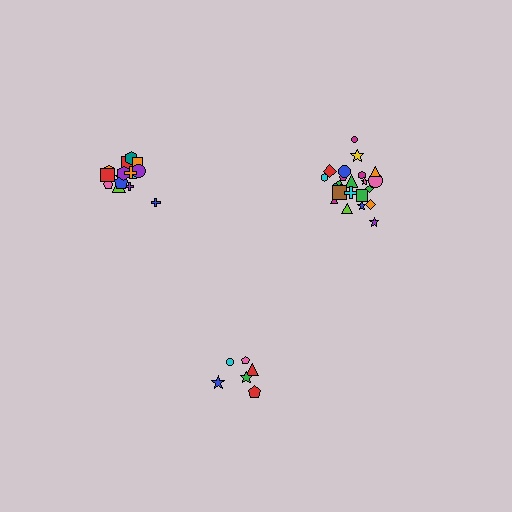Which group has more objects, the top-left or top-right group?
The top-right group.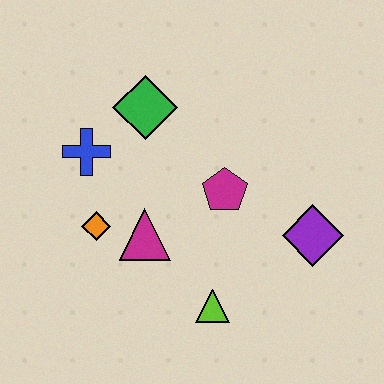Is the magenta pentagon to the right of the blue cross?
Yes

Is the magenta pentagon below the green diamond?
Yes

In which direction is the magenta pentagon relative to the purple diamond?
The magenta pentagon is to the left of the purple diamond.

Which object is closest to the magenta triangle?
The orange diamond is closest to the magenta triangle.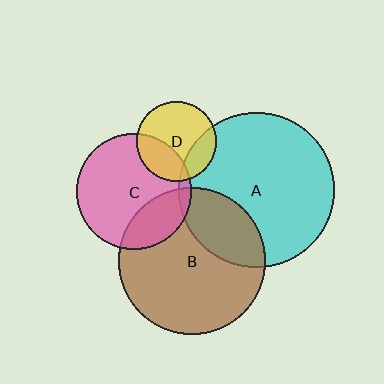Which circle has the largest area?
Circle A (cyan).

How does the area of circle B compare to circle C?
Approximately 1.6 times.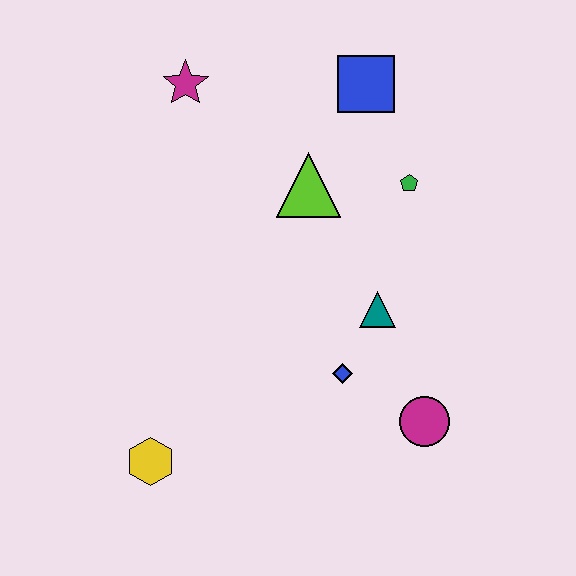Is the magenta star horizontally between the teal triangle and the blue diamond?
No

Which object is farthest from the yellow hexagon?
The blue square is farthest from the yellow hexagon.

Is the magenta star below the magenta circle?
No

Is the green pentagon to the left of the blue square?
No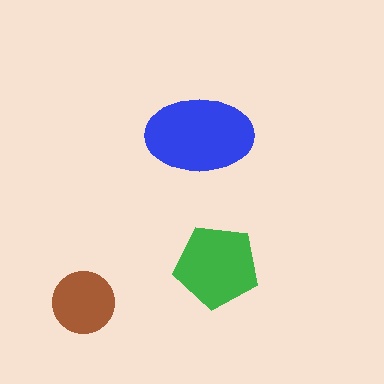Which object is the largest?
The blue ellipse.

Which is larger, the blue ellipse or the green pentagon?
The blue ellipse.